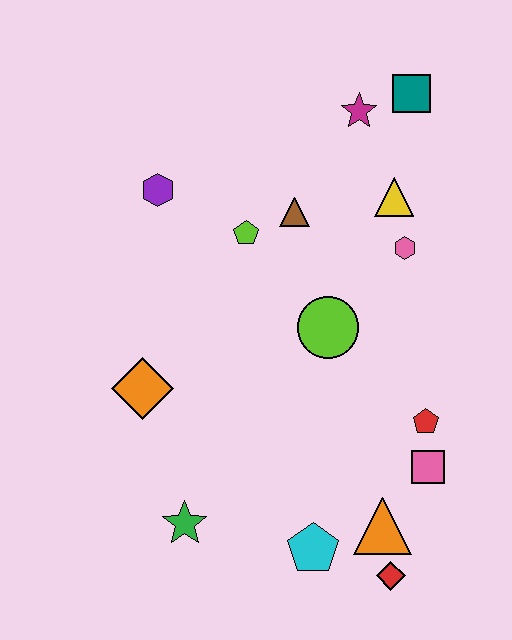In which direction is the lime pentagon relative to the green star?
The lime pentagon is above the green star.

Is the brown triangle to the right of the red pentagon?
No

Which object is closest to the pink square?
The red pentagon is closest to the pink square.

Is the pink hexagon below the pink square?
No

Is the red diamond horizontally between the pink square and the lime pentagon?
Yes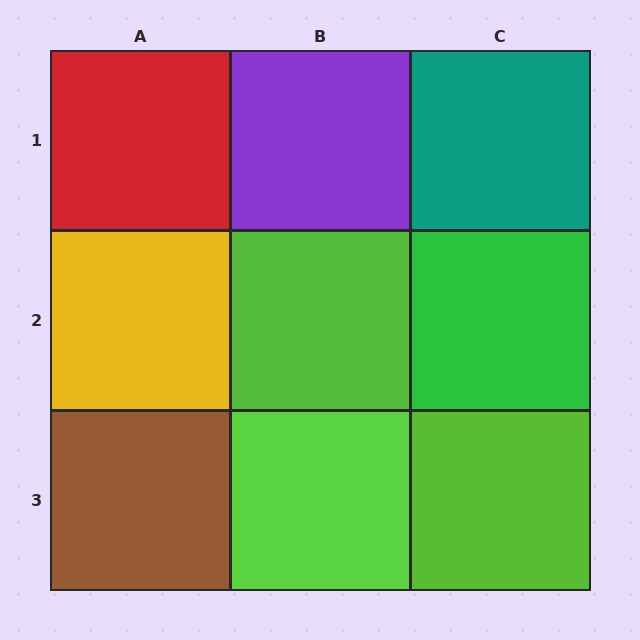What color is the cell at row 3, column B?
Lime.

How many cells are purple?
1 cell is purple.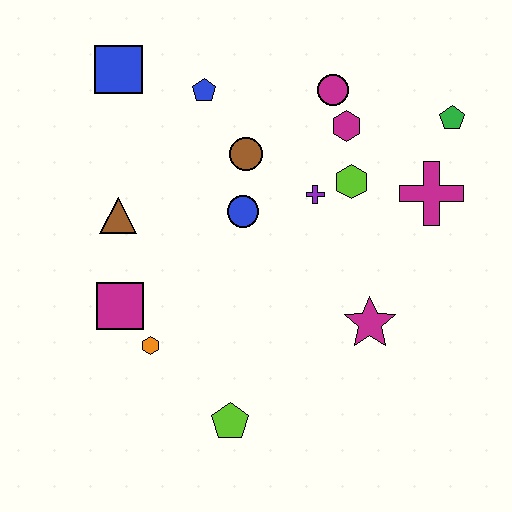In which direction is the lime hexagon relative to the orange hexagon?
The lime hexagon is to the right of the orange hexagon.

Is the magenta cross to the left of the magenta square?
No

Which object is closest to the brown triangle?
The magenta square is closest to the brown triangle.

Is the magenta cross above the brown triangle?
Yes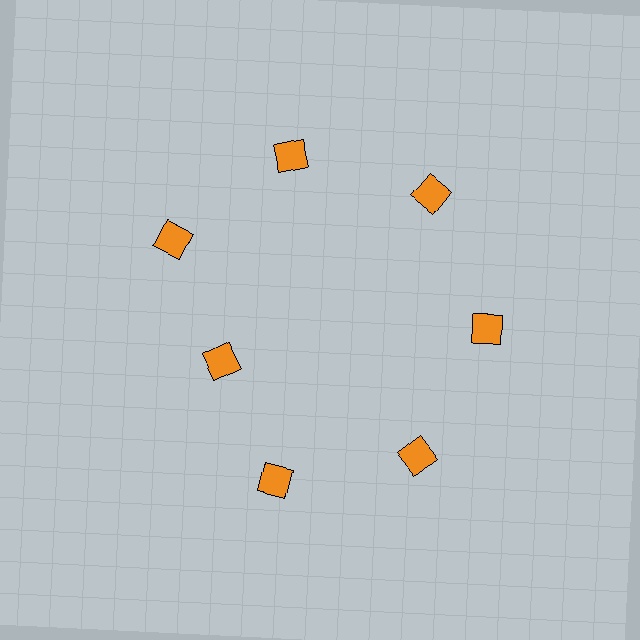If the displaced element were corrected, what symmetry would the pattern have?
It would have 7-fold rotational symmetry — the pattern would map onto itself every 51 degrees.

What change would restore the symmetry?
The symmetry would be restored by moving it outward, back onto the ring so that all 7 diamonds sit at equal angles and equal distance from the center.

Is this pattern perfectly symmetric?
No. The 7 orange diamonds are arranged in a ring, but one element near the 8 o'clock position is pulled inward toward the center, breaking the 7-fold rotational symmetry.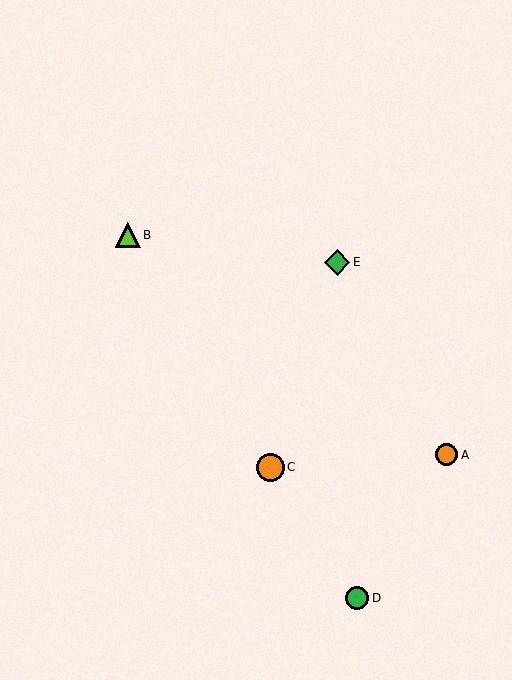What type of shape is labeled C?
Shape C is an orange circle.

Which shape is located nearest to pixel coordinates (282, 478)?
The orange circle (labeled C) at (270, 467) is nearest to that location.